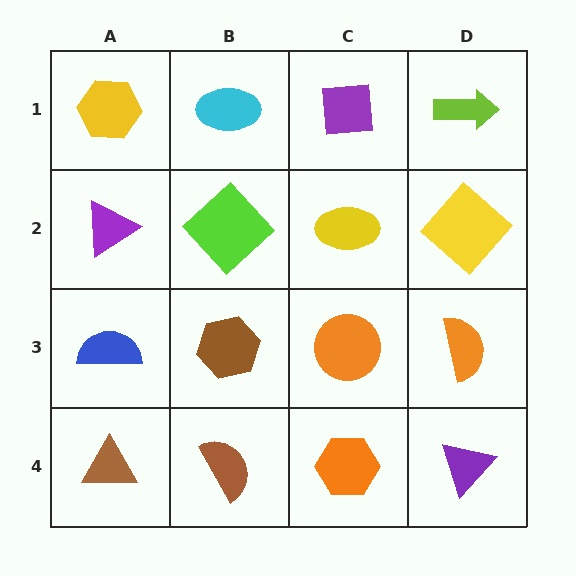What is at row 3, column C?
An orange circle.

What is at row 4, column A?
A brown triangle.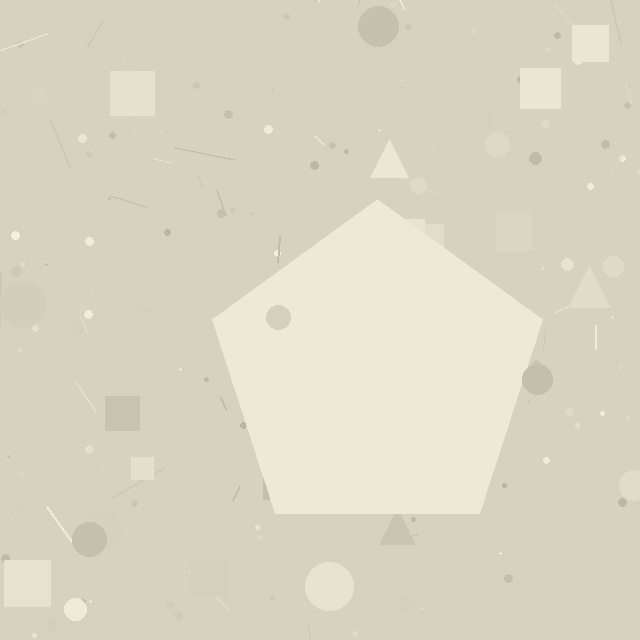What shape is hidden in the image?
A pentagon is hidden in the image.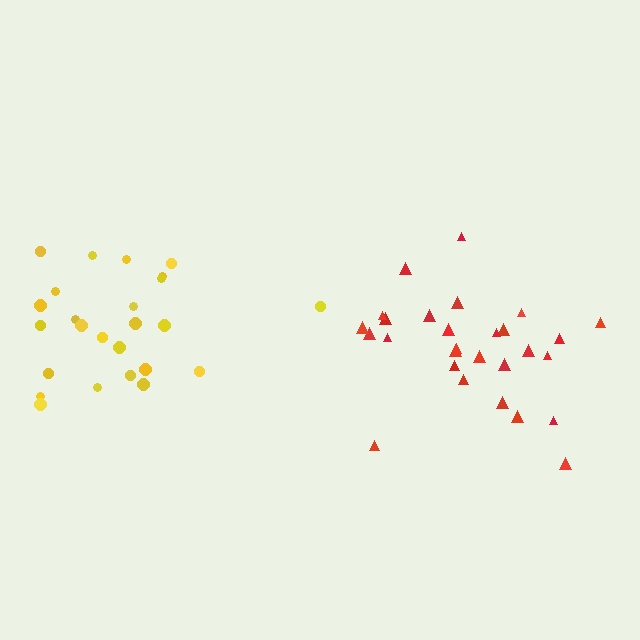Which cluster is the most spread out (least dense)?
Red.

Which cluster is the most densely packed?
Yellow.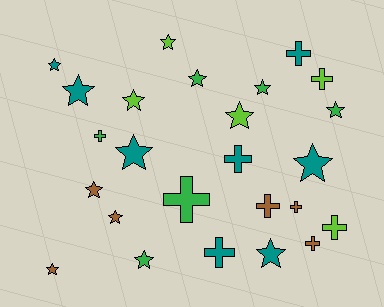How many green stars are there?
There are 4 green stars.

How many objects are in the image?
There are 25 objects.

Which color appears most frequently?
Teal, with 8 objects.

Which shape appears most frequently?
Star, with 15 objects.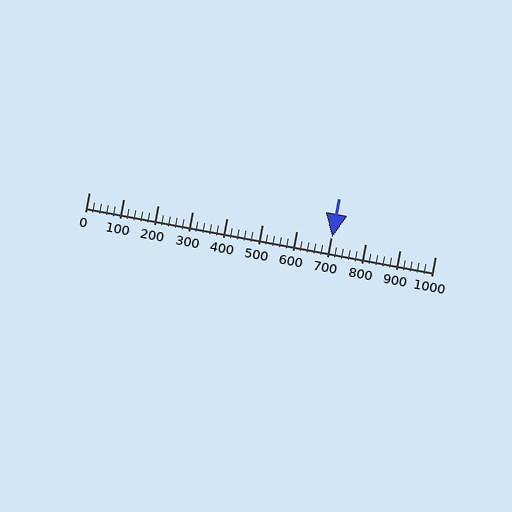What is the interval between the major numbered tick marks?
The major tick marks are spaced 100 units apart.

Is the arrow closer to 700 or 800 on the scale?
The arrow is closer to 700.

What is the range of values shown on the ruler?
The ruler shows values from 0 to 1000.